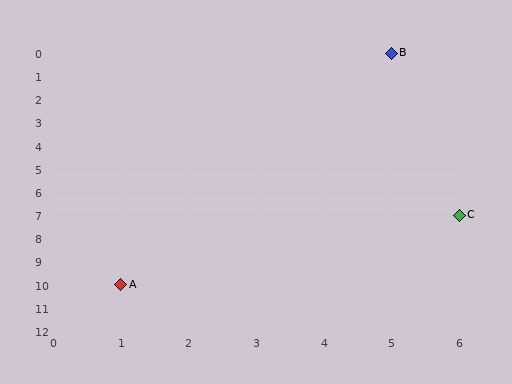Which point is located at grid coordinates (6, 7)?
Point C is at (6, 7).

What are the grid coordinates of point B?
Point B is at grid coordinates (5, 0).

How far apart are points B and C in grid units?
Points B and C are 1 column and 7 rows apart (about 7.1 grid units diagonally).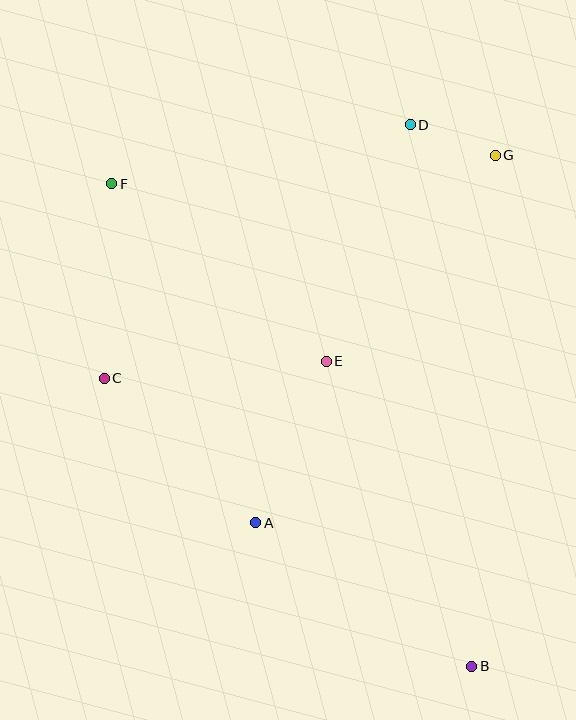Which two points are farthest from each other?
Points B and F are farthest from each other.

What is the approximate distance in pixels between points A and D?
The distance between A and D is approximately 427 pixels.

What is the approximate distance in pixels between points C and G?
The distance between C and G is approximately 450 pixels.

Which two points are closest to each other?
Points D and G are closest to each other.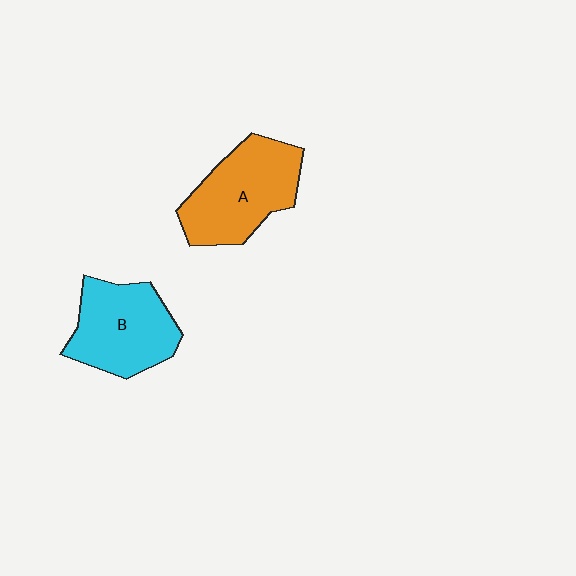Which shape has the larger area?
Shape A (orange).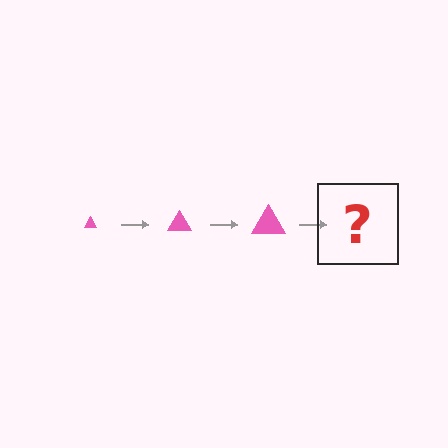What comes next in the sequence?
The next element should be a pink triangle, larger than the previous one.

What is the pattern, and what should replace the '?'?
The pattern is that the triangle gets progressively larger each step. The '?' should be a pink triangle, larger than the previous one.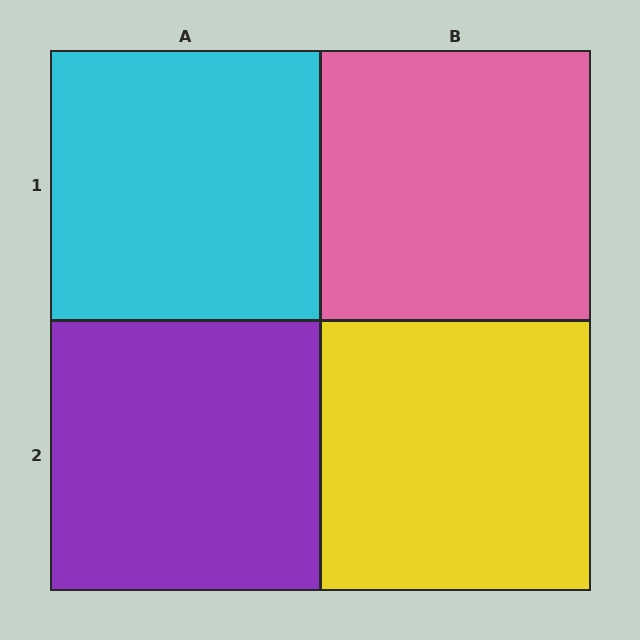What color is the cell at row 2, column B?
Yellow.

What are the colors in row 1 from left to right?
Cyan, pink.